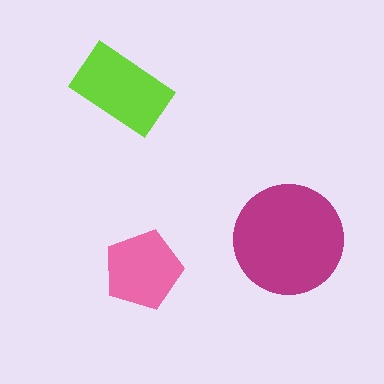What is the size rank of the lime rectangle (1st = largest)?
2nd.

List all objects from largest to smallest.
The magenta circle, the lime rectangle, the pink pentagon.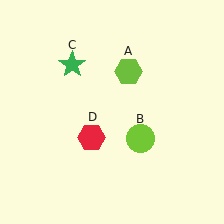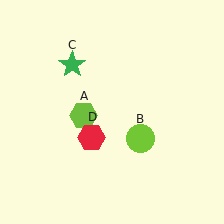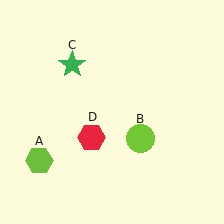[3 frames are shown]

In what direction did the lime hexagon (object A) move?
The lime hexagon (object A) moved down and to the left.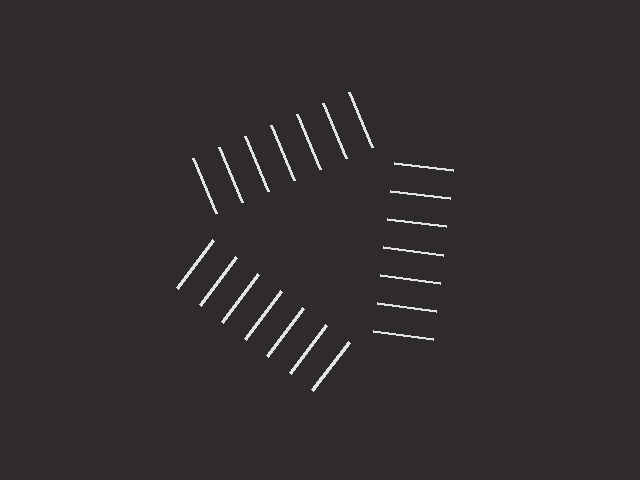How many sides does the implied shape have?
3 sides — the line-ends trace a triangle.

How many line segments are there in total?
21 — 7 along each of the 3 edges.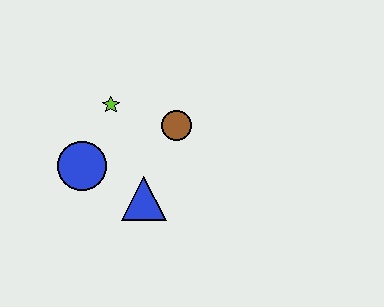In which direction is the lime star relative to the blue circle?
The lime star is above the blue circle.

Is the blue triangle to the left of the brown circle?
Yes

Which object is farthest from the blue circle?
The brown circle is farthest from the blue circle.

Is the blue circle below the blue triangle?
No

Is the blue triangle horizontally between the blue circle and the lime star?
No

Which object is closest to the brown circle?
The lime star is closest to the brown circle.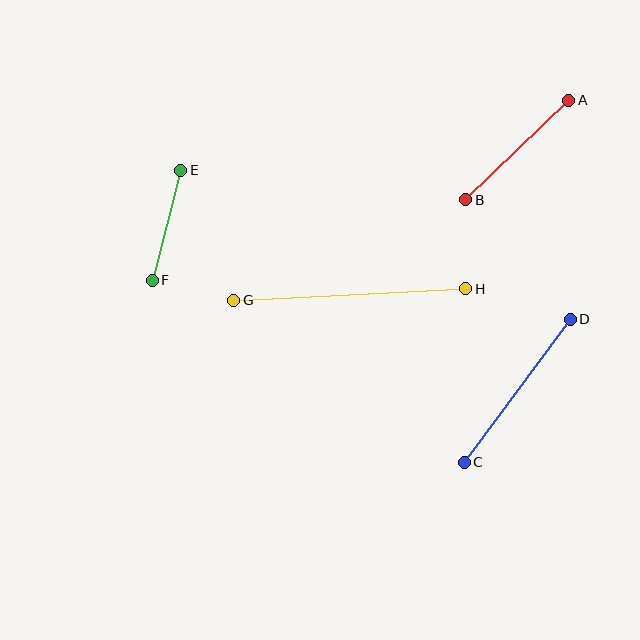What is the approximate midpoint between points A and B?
The midpoint is at approximately (517, 150) pixels.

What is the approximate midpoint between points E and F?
The midpoint is at approximately (167, 225) pixels.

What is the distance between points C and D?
The distance is approximately 178 pixels.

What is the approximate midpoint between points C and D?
The midpoint is at approximately (517, 391) pixels.